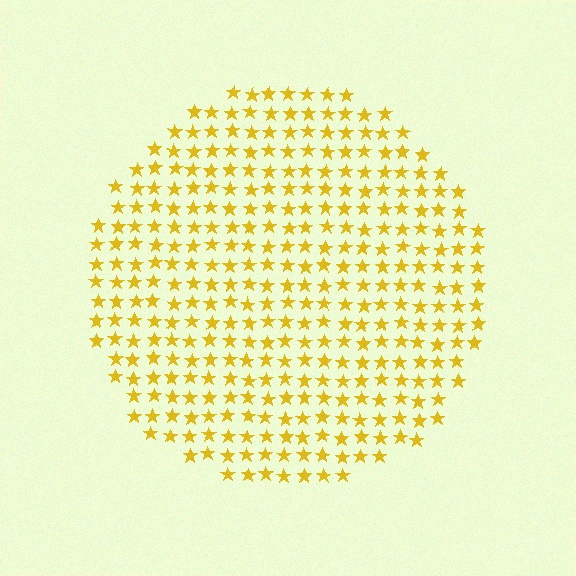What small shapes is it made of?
It is made of small stars.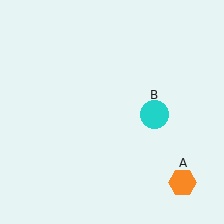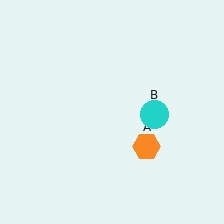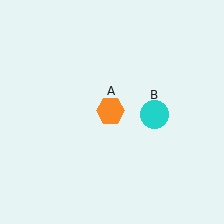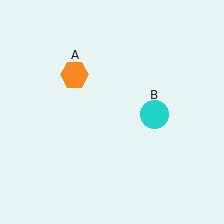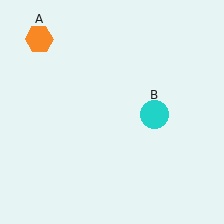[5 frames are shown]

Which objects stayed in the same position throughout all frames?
Cyan circle (object B) remained stationary.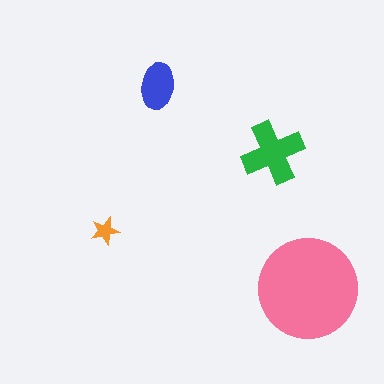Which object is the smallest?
The orange star.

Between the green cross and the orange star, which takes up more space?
The green cross.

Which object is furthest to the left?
The orange star is leftmost.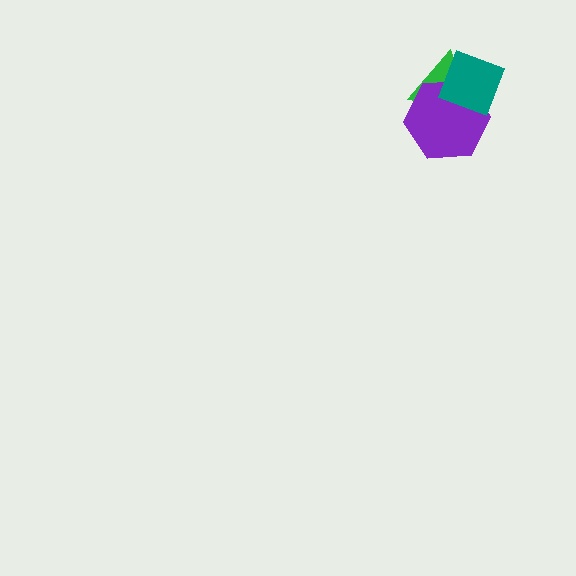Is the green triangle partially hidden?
Yes, it is partially covered by another shape.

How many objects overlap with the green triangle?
2 objects overlap with the green triangle.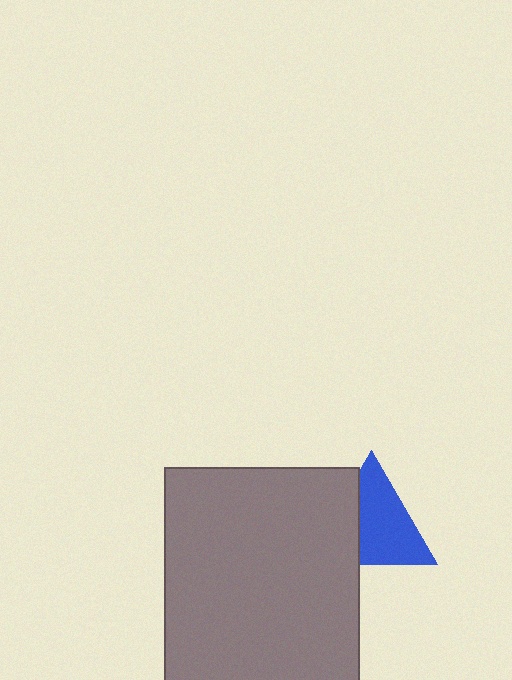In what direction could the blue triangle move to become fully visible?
The blue triangle could move right. That would shift it out from behind the gray rectangle entirely.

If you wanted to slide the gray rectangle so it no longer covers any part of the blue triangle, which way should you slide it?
Slide it left — that is the most direct way to separate the two shapes.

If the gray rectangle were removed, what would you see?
You would see the complete blue triangle.